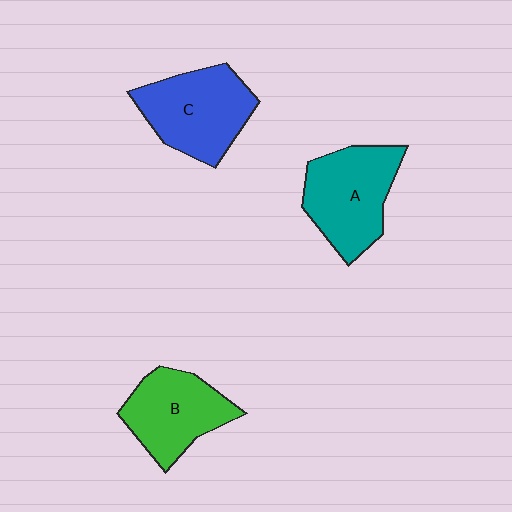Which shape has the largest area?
Shape C (blue).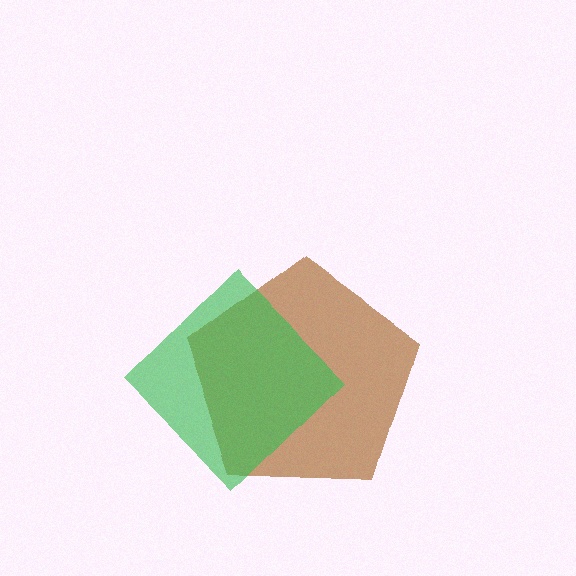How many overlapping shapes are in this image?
There are 2 overlapping shapes in the image.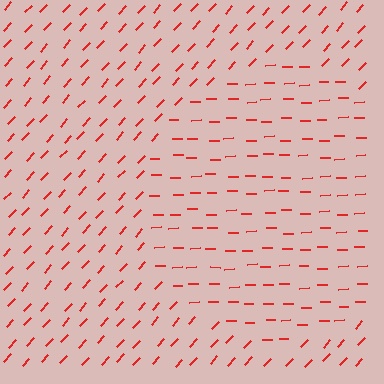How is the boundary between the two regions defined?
The boundary is defined purely by a change in line orientation (approximately 45 degrees difference). All lines are the same color and thickness.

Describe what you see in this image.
The image is filled with small red line segments. A circle region in the image has lines oriented differently from the surrounding lines, creating a visible texture boundary.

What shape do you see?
I see a circle.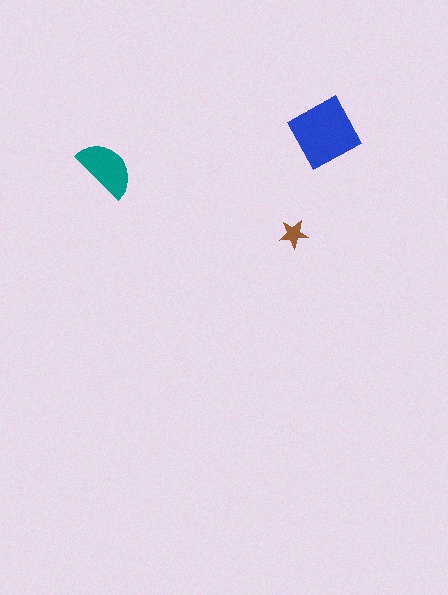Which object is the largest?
The blue diamond.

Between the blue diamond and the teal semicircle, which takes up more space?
The blue diamond.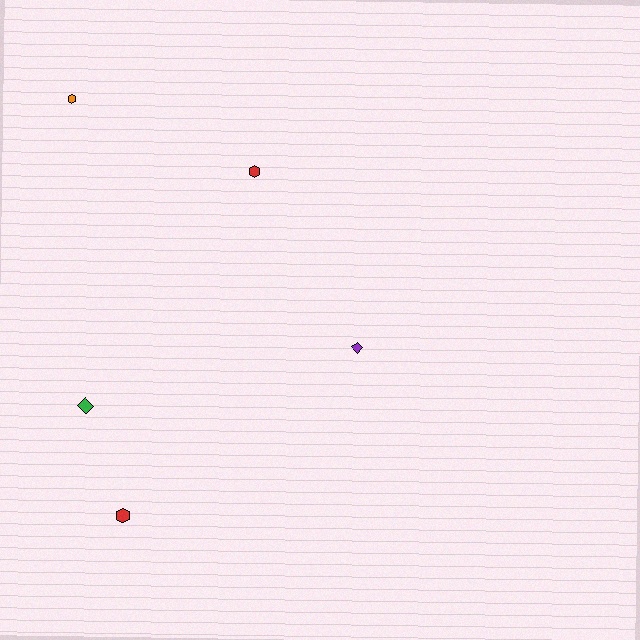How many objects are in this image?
There are 5 objects.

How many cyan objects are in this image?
There are no cyan objects.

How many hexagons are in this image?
There are 3 hexagons.